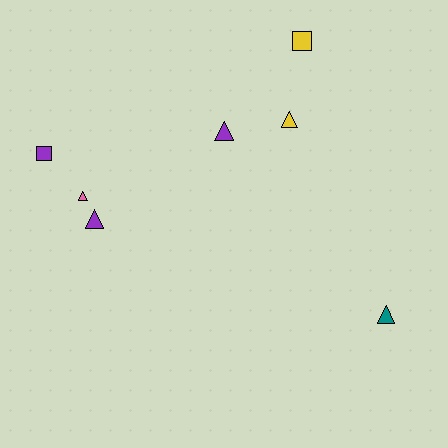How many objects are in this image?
There are 7 objects.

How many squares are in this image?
There are 2 squares.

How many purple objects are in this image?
There are 3 purple objects.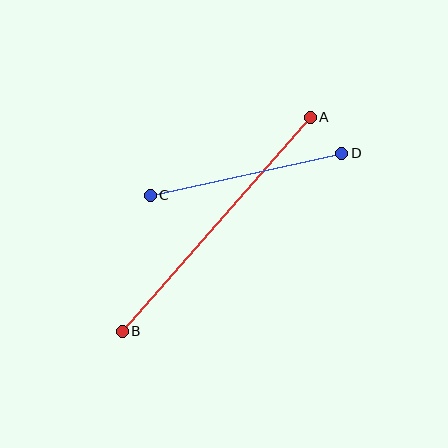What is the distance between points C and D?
The distance is approximately 196 pixels.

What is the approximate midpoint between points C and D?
The midpoint is at approximately (246, 174) pixels.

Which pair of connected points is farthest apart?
Points A and B are farthest apart.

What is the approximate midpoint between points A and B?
The midpoint is at approximately (216, 224) pixels.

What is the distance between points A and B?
The distance is approximately 285 pixels.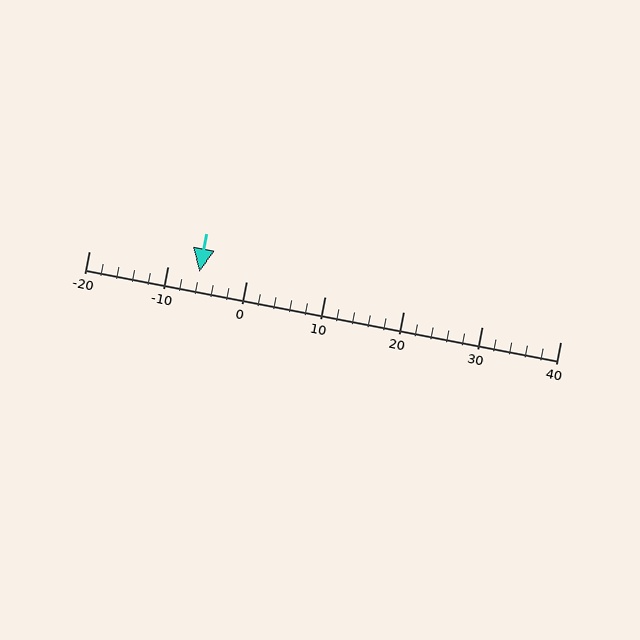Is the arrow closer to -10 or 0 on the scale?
The arrow is closer to -10.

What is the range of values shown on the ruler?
The ruler shows values from -20 to 40.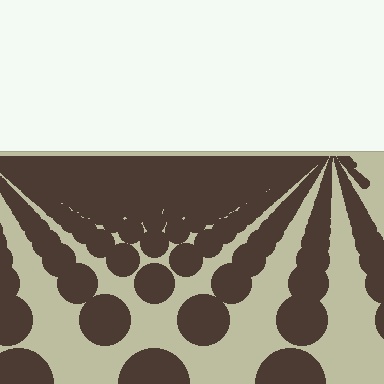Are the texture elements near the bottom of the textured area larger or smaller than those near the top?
Larger. Near the bottom, elements are closer to the viewer and appear at a bigger on-screen size.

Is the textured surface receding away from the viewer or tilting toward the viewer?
The surface is receding away from the viewer. Texture elements get smaller and denser toward the top.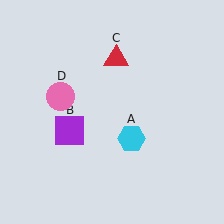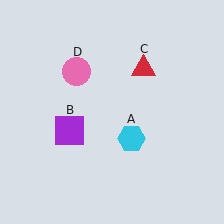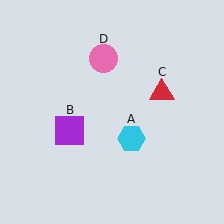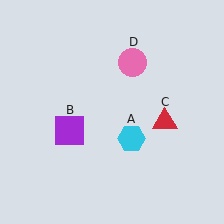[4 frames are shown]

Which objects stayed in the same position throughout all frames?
Cyan hexagon (object A) and purple square (object B) remained stationary.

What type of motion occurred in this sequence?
The red triangle (object C), pink circle (object D) rotated clockwise around the center of the scene.